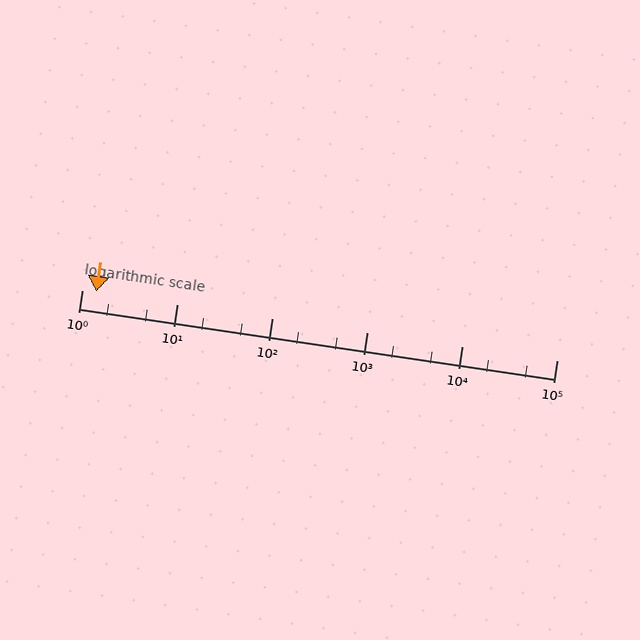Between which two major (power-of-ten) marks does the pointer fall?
The pointer is between 1 and 10.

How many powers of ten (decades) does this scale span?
The scale spans 5 decades, from 1 to 100000.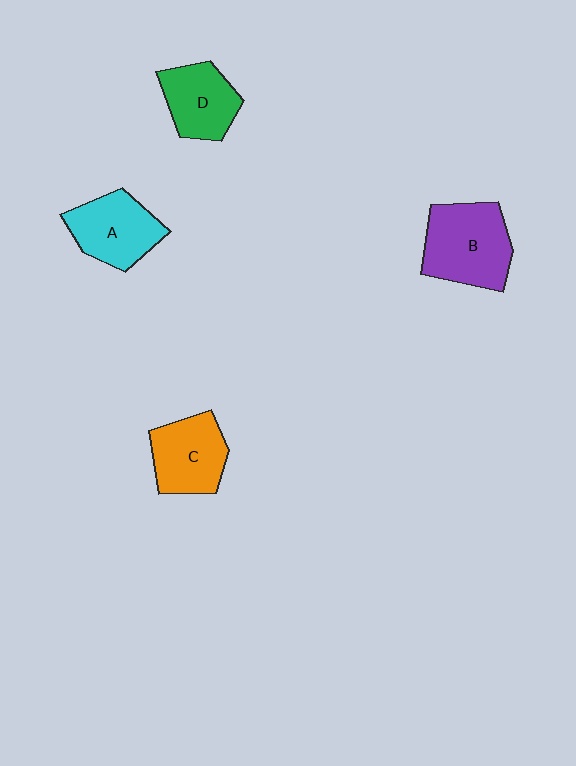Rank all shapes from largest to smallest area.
From largest to smallest: B (purple), A (cyan), C (orange), D (green).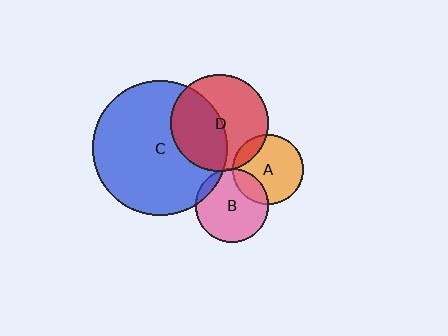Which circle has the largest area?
Circle C (blue).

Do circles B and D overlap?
Yes.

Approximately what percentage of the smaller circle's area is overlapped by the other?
Approximately 5%.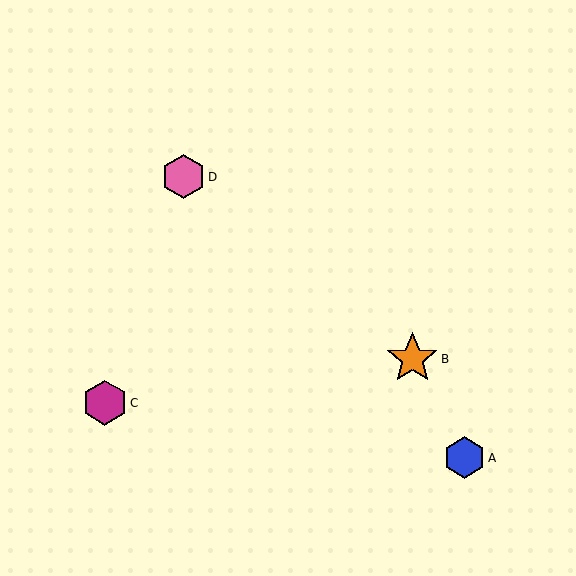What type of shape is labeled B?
Shape B is an orange star.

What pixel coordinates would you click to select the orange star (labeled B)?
Click at (412, 359) to select the orange star B.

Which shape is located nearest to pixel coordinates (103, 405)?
The magenta hexagon (labeled C) at (105, 403) is nearest to that location.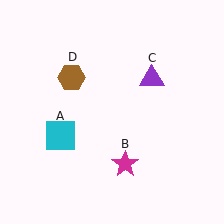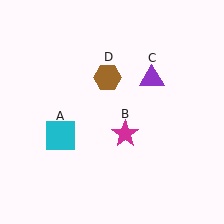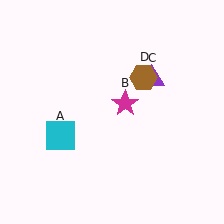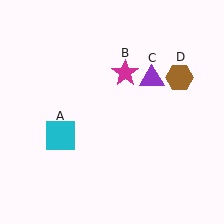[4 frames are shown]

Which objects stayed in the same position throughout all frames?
Cyan square (object A) and purple triangle (object C) remained stationary.